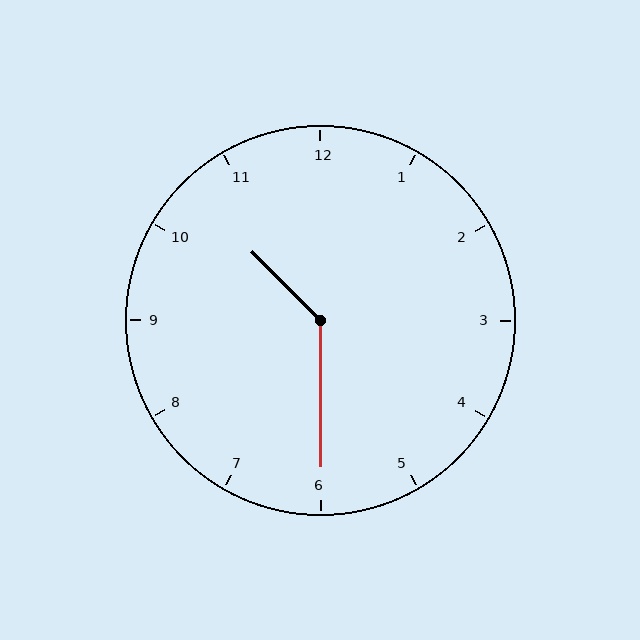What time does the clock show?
10:30.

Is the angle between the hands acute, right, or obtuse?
It is obtuse.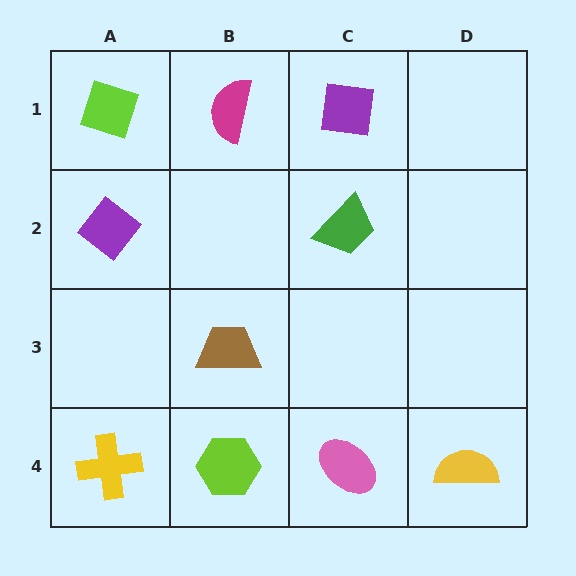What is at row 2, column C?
A green trapezoid.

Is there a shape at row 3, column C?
No, that cell is empty.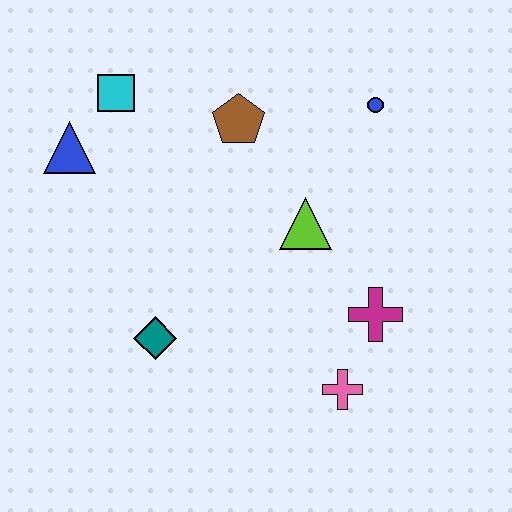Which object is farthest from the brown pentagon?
The pink cross is farthest from the brown pentagon.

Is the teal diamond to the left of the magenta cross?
Yes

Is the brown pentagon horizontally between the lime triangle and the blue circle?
No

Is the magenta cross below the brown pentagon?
Yes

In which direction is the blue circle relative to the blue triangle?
The blue circle is to the right of the blue triangle.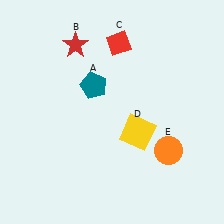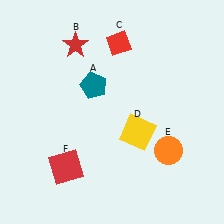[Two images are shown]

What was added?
A red square (F) was added in Image 2.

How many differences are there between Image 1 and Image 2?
There is 1 difference between the two images.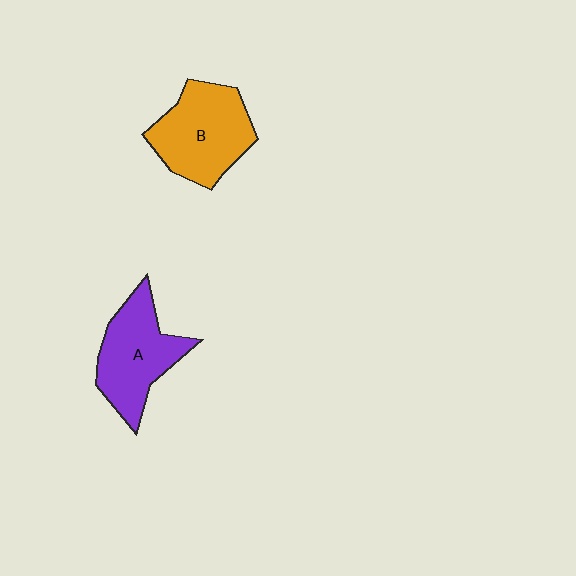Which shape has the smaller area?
Shape A (purple).